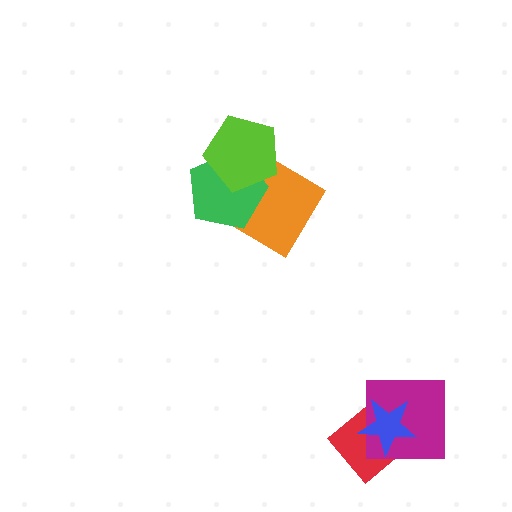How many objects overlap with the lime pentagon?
2 objects overlap with the lime pentagon.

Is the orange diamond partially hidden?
Yes, it is partially covered by another shape.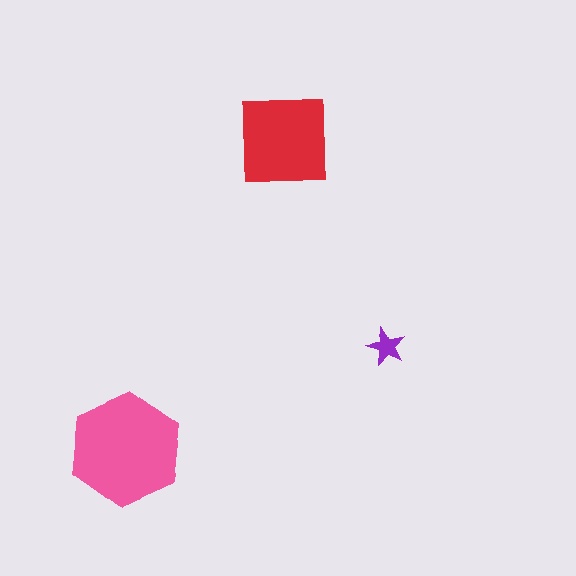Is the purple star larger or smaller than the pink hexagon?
Smaller.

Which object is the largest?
The pink hexagon.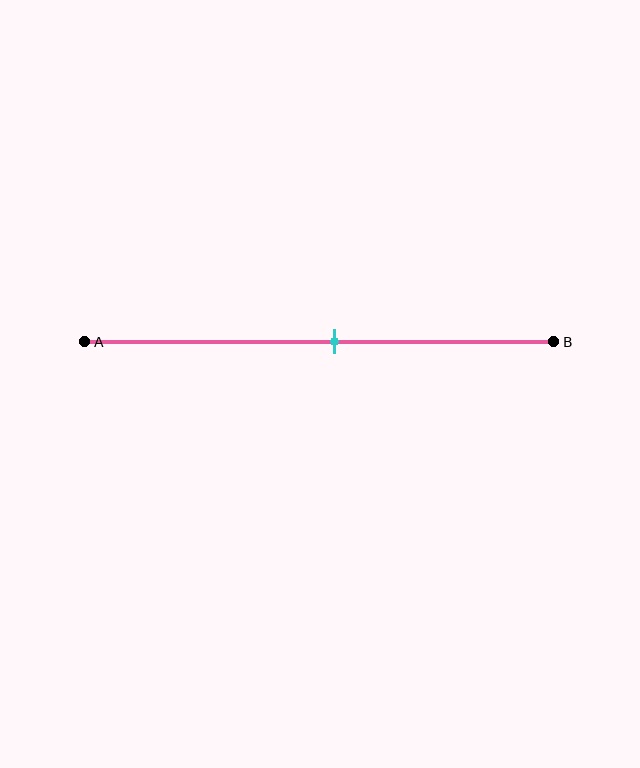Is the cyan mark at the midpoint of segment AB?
No, the mark is at about 55% from A, not at the 50% midpoint.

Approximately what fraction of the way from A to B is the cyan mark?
The cyan mark is approximately 55% of the way from A to B.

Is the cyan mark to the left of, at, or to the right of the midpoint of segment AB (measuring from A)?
The cyan mark is to the right of the midpoint of segment AB.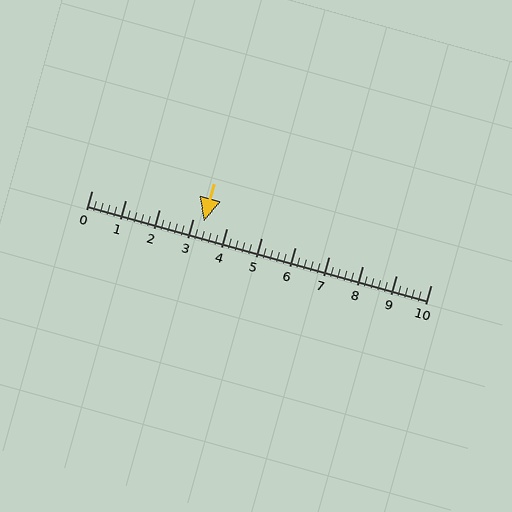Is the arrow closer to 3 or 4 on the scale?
The arrow is closer to 3.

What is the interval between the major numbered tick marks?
The major tick marks are spaced 1 units apart.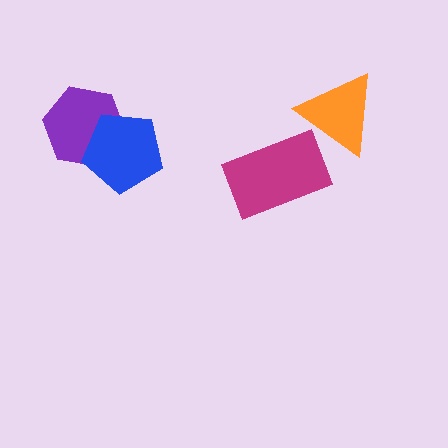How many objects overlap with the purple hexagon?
1 object overlaps with the purple hexagon.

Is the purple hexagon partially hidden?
Yes, it is partially covered by another shape.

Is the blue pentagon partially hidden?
No, no other shape covers it.